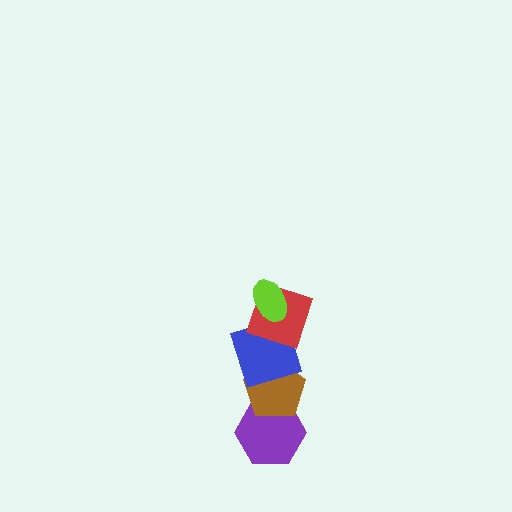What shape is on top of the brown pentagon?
The blue square is on top of the brown pentagon.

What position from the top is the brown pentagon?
The brown pentagon is 4th from the top.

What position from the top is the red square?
The red square is 2nd from the top.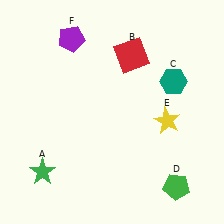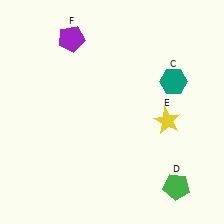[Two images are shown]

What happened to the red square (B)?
The red square (B) was removed in Image 2. It was in the top-right area of Image 1.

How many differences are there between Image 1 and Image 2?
There are 2 differences between the two images.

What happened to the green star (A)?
The green star (A) was removed in Image 2. It was in the bottom-left area of Image 1.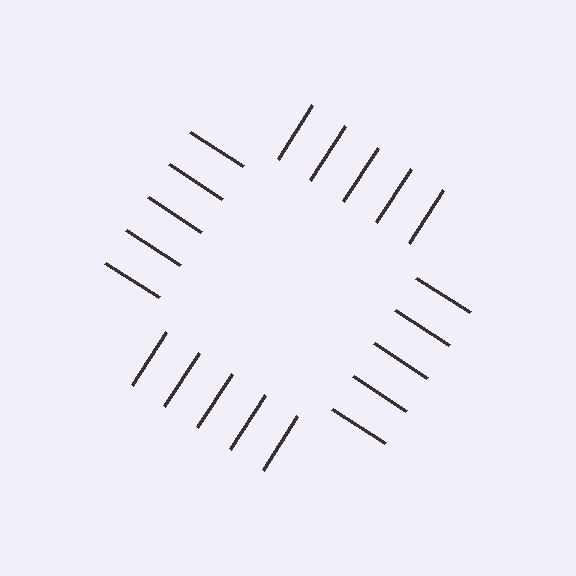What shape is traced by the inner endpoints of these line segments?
An illusory square — the line segments terminate on its edges but no continuous stroke is drawn.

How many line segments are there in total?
20 — 5 along each of the 4 edges.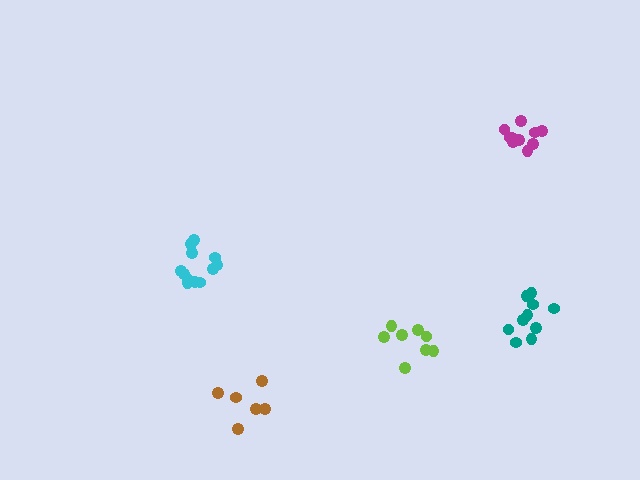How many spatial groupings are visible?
There are 5 spatial groupings.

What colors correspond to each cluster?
The clusters are colored: lime, cyan, magenta, teal, brown.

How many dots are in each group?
Group 1: 8 dots, Group 2: 12 dots, Group 3: 10 dots, Group 4: 10 dots, Group 5: 6 dots (46 total).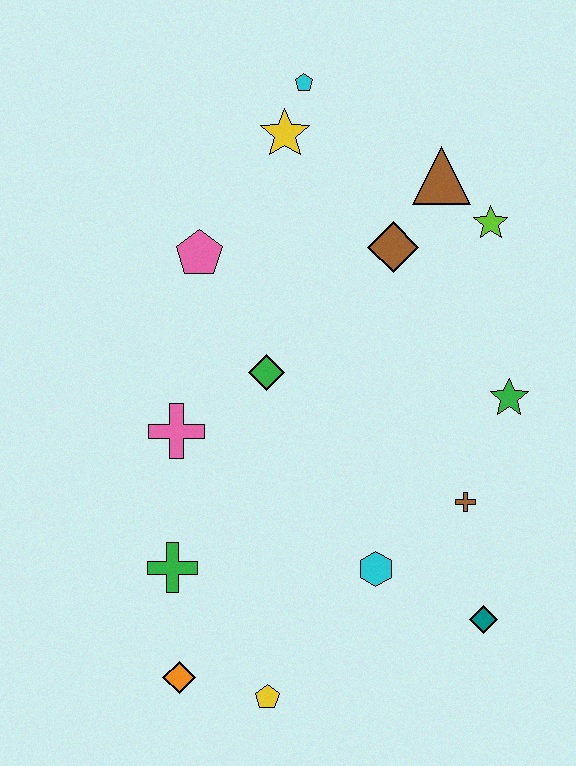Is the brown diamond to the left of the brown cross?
Yes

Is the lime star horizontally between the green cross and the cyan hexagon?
No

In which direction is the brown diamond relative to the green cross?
The brown diamond is above the green cross.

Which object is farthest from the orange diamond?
The cyan pentagon is farthest from the orange diamond.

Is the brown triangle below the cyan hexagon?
No